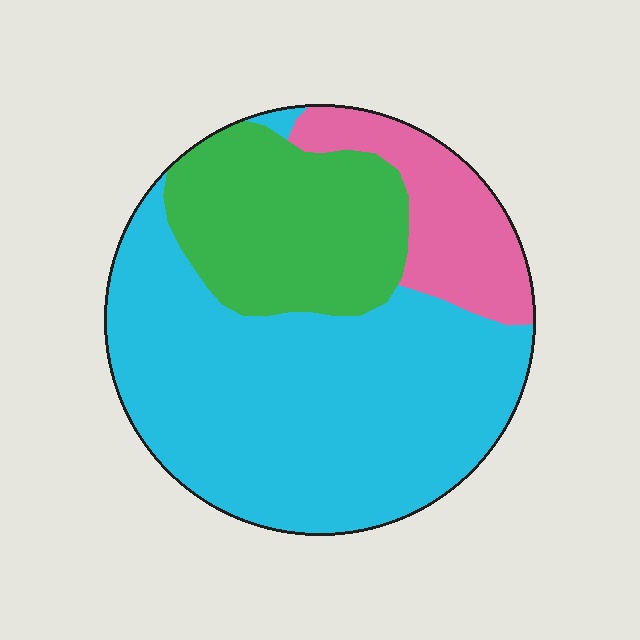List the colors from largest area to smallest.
From largest to smallest: cyan, green, pink.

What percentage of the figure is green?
Green takes up about one quarter (1/4) of the figure.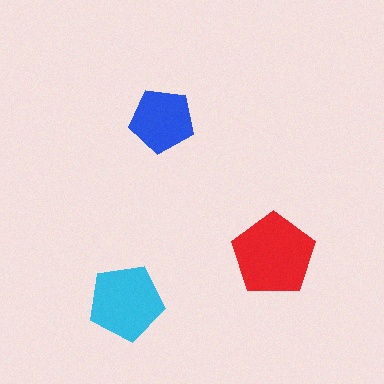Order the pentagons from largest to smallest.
the red one, the cyan one, the blue one.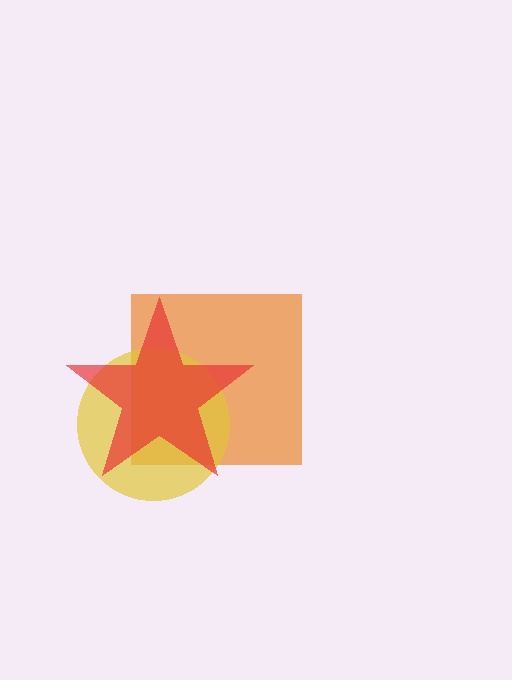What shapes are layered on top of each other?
The layered shapes are: an orange square, a yellow circle, a red star.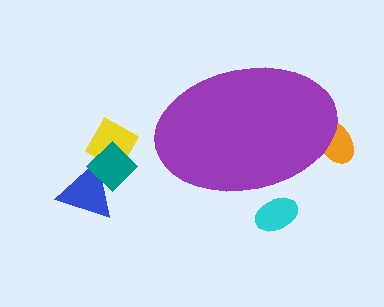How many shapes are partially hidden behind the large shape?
2 shapes are partially hidden.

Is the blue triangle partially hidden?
No, the blue triangle is fully visible.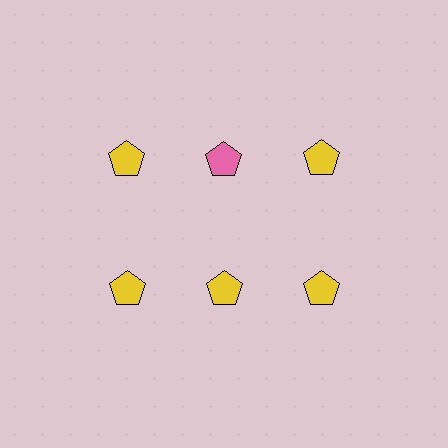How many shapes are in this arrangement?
There are 6 shapes arranged in a grid pattern.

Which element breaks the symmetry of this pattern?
The pink pentagon in the top row, second from left column breaks the symmetry. All other shapes are yellow pentagons.